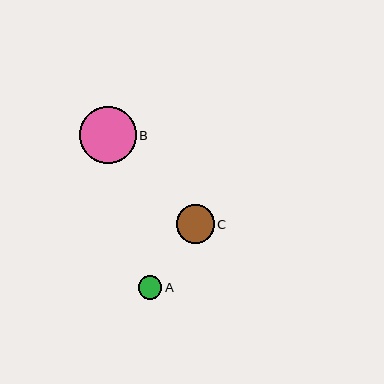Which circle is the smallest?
Circle A is the smallest with a size of approximately 24 pixels.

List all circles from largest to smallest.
From largest to smallest: B, C, A.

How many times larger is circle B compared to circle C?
Circle B is approximately 1.5 times the size of circle C.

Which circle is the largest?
Circle B is the largest with a size of approximately 57 pixels.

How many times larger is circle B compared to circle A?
Circle B is approximately 2.4 times the size of circle A.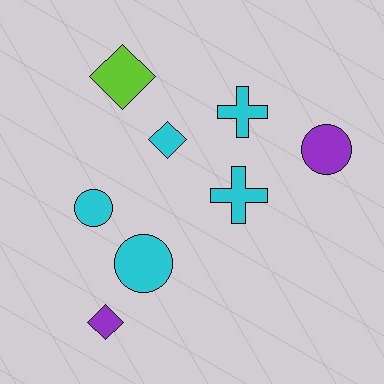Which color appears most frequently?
Cyan, with 5 objects.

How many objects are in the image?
There are 8 objects.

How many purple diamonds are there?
There is 1 purple diamond.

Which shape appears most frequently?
Circle, with 3 objects.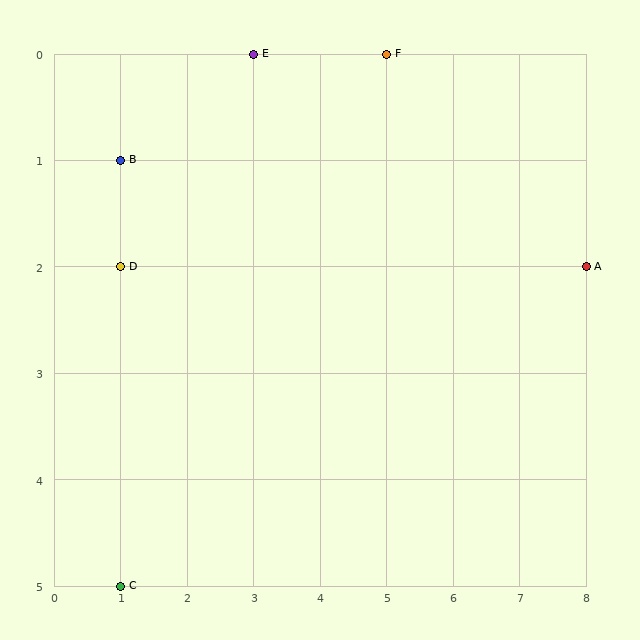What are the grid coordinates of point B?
Point B is at grid coordinates (1, 1).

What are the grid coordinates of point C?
Point C is at grid coordinates (1, 5).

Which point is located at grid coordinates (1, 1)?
Point B is at (1, 1).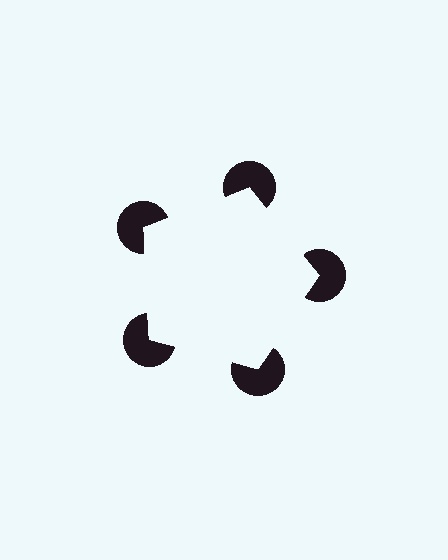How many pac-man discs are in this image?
There are 5 — one at each vertex of the illusory pentagon.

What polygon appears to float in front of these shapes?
An illusory pentagon — its edges are inferred from the aligned wedge cuts in the pac-man discs, not physically drawn.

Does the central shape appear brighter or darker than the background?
It typically appears slightly brighter than the background, even though no actual brightness change is drawn.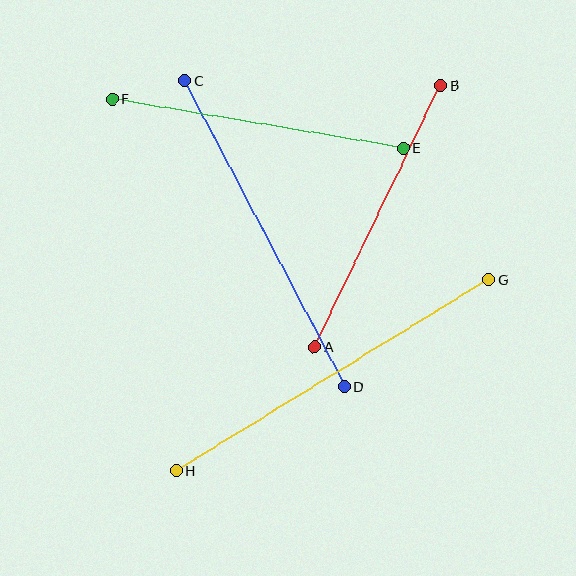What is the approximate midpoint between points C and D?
The midpoint is at approximately (264, 234) pixels.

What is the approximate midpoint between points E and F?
The midpoint is at approximately (258, 124) pixels.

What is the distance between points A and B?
The distance is approximately 291 pixels.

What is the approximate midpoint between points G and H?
The midpoint is at approximately (332, 375) pixels.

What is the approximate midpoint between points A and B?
The midpoint is at approximately (378, 216) pixels.